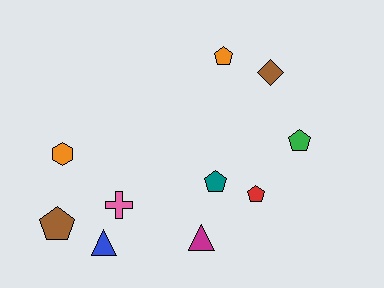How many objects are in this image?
There are 10 objects.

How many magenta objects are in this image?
There is 1 magenta object.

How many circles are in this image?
There are no circles.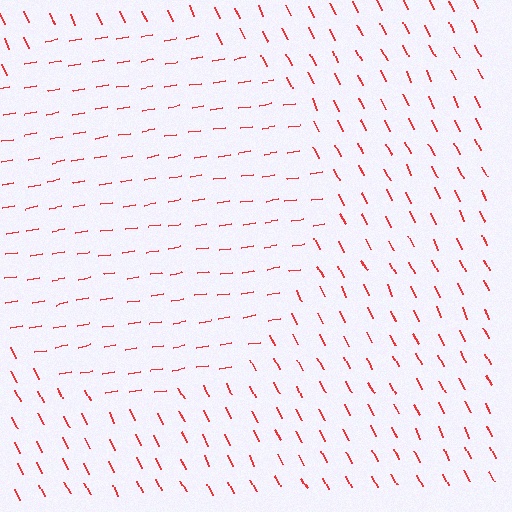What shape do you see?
I see a circle.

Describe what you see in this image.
The image is filled with small red line segments. A circle region in the image has lines oriented differently from the surrounding lines, creating a visible texture boundary.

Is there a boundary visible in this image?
Yes, there is a texture boundary formed by a change in line orientation.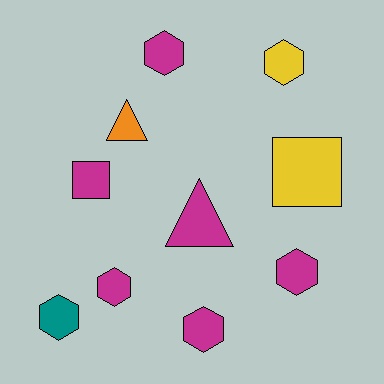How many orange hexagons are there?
There are no orange hexagons.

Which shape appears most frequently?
Hexagon, with 6 objects.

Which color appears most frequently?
Magenta, with 6 objects.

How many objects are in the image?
There are 10 objects.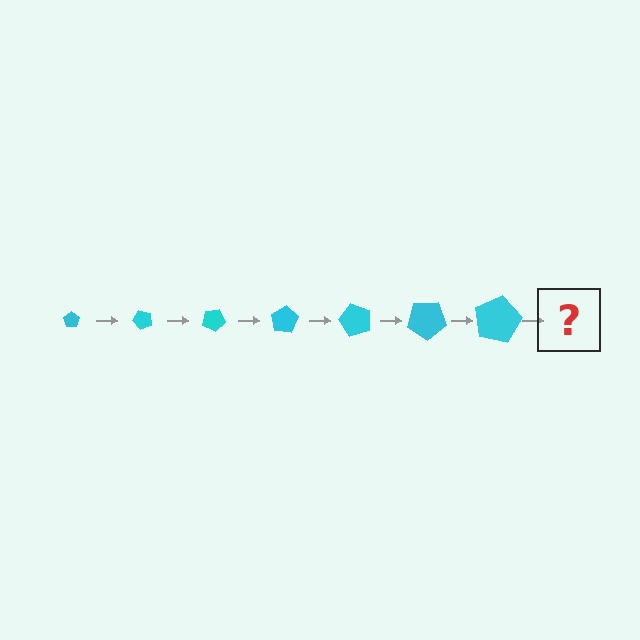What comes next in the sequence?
The next element should be a pentagon, larger than the previous one and rotated 350 degrees from the start.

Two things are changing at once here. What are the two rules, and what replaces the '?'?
The two rules are that the pentagon grows larger each step and it rotates 50 degrees each step. The '?' should be a pentagon, larger than the previous one and rotated 350 degrees from the start.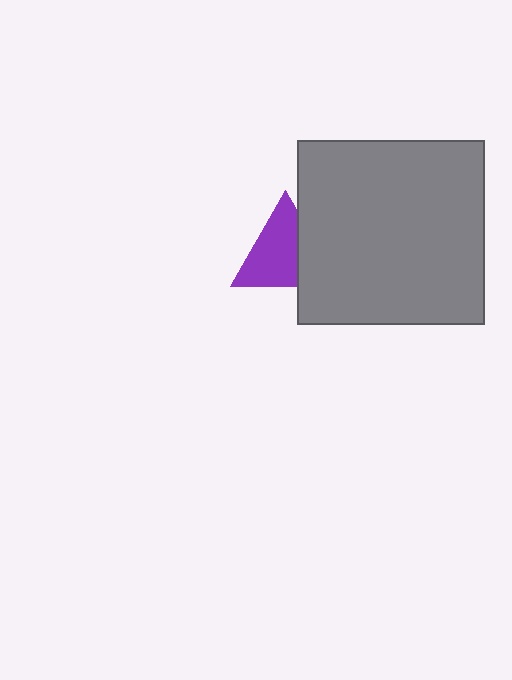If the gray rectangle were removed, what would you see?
You would see the complete purple triangle.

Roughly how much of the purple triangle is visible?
Most of it is visible (roughly 69%).